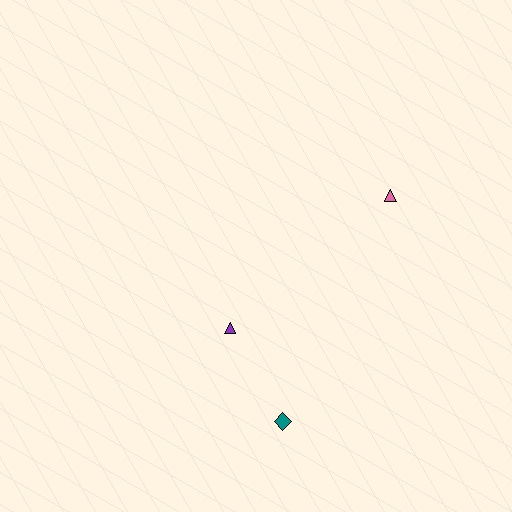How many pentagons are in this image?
There are no pentagons.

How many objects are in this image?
There are 3 objects.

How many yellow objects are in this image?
There are no yellow objects.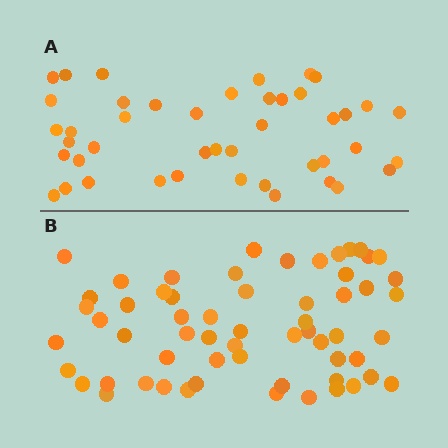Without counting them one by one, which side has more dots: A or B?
Region B (the bottom region) has more dots.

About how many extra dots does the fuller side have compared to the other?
Region B has approximately 15 more dots than region A.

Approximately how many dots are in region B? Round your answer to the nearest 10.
About 60 dots.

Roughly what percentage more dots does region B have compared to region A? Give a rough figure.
About 35% more.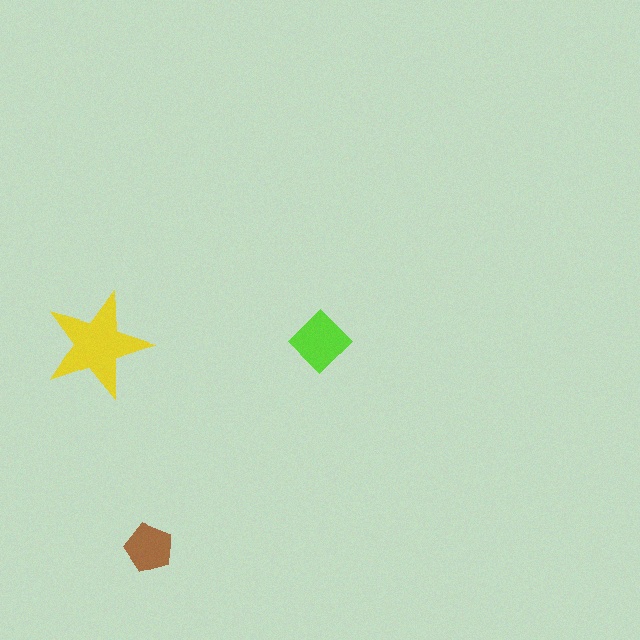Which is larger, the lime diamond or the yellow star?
The yellow star.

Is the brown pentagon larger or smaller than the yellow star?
Smaller.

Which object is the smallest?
The brown pentagon.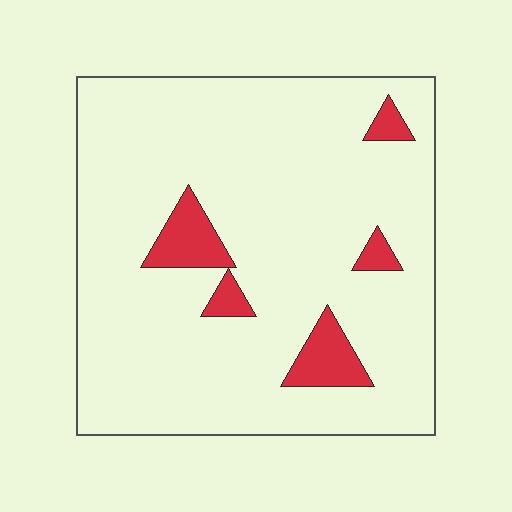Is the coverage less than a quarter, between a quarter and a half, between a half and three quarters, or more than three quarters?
Less than a quarter.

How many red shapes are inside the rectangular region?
5.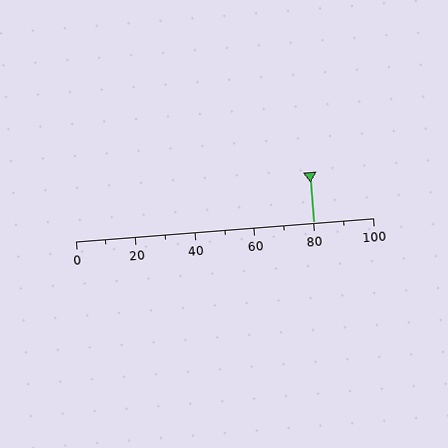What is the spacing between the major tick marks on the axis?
The major ticks are spaced 20 apart.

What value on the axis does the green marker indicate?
The marker indicates approximately 80.